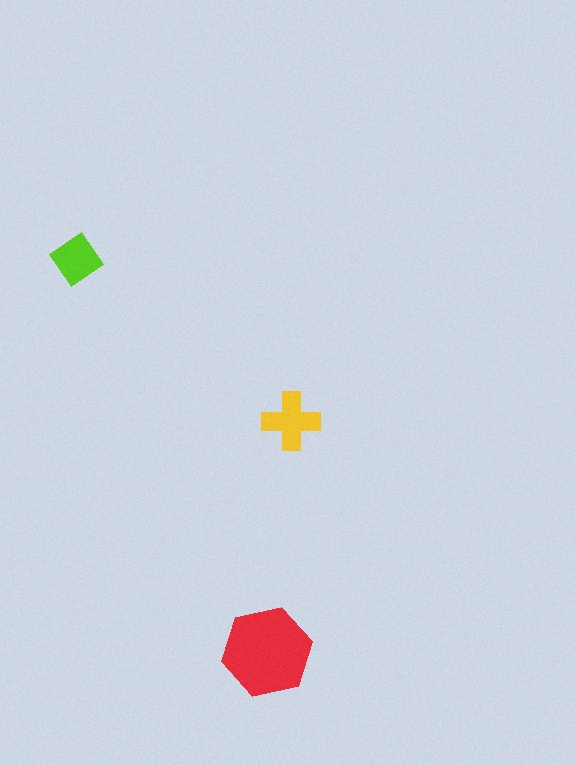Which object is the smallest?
The lime diamond.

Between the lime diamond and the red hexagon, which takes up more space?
The red hexagon.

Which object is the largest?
The red hexagon.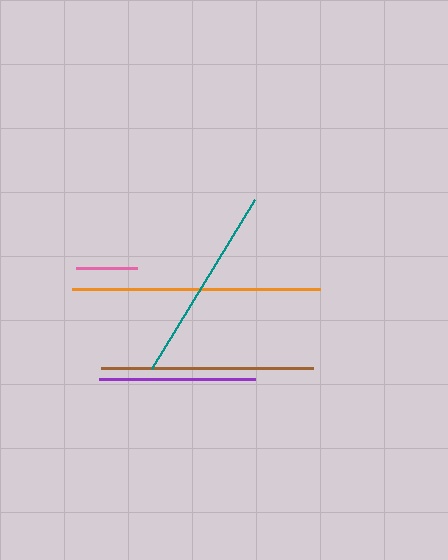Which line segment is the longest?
The orange line is the longest at approximately 247 pixels.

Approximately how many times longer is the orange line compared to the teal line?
The orange line is approximately 1.2 times the length of the teal line.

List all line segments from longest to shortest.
From longest to shortest: orange, brown, teal, purple, pink.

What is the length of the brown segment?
The brown segment is approximately 212 pixels long.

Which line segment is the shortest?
The pink line is the shortest at approximately 61 pixels.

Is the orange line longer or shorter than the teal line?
The orange line is longer than the teal line.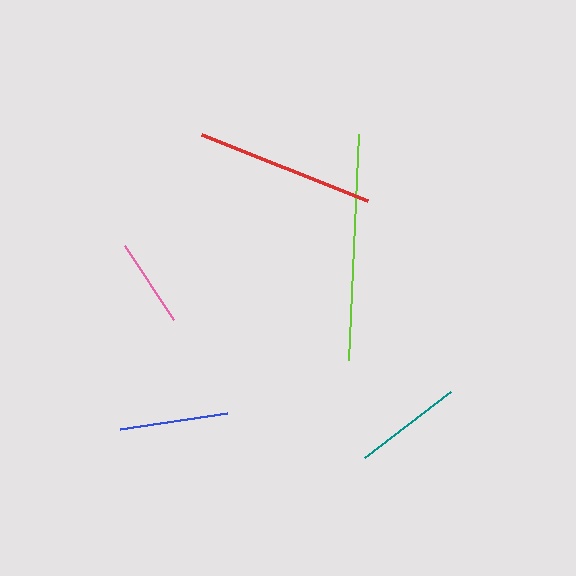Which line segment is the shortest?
The pink line is the shortest at approximately 88 pixels.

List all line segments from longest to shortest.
From longest to shortest: lime, red, blue, teal, pink.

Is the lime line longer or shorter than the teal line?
The lime line is longer than the teal line.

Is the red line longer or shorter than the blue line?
The red line is longer than the blue line.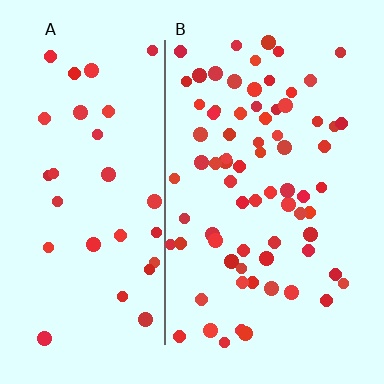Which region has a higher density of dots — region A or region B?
B (the right).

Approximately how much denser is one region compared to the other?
Approximately 2.3× — region B over region A.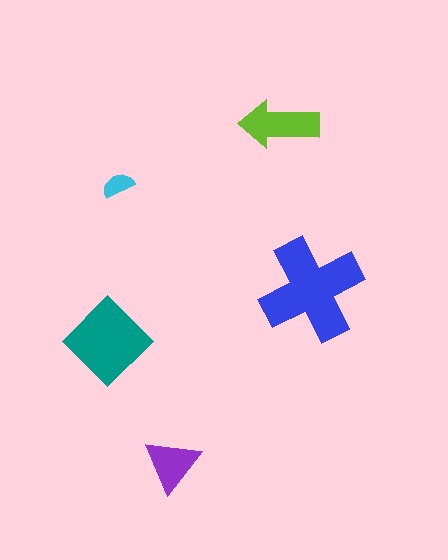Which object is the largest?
The blue cross.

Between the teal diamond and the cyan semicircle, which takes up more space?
The teal diamond.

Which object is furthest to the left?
The teal diamond is leftmost.